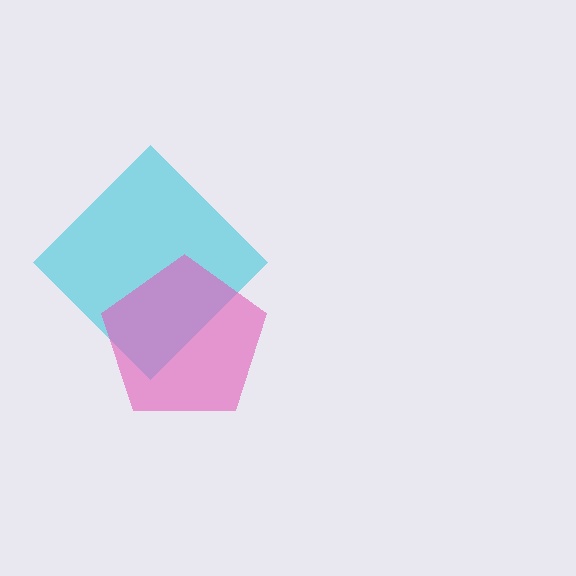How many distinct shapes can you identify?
There are 2 distinct shapes: a cyan diamond, a pink pentagon.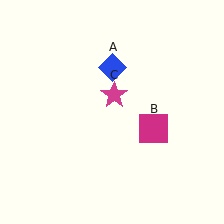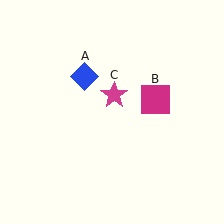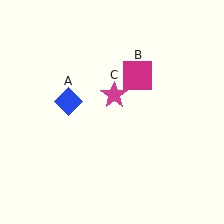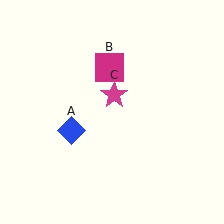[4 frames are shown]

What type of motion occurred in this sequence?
The blue diamond (object A), magenta square (object B) rotated counterclockwise around the center of the scene.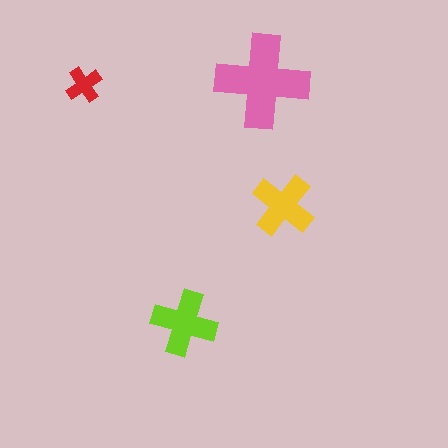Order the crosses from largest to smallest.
the pink one, the lime one, the yellow one, the red one.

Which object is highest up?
The pink cross is topmost.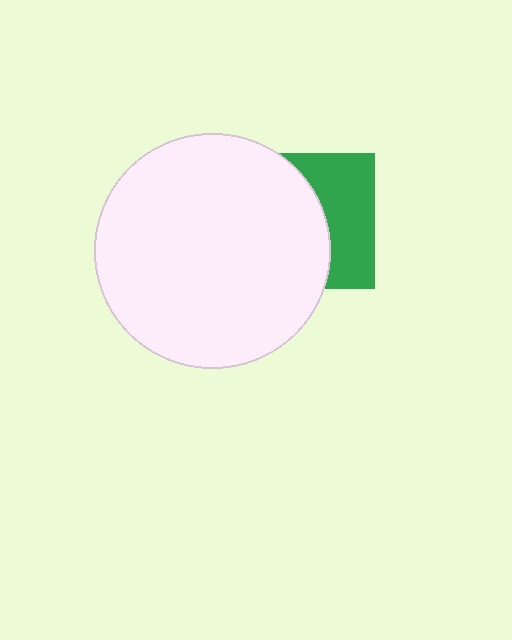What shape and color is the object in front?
The object in front is a white circle.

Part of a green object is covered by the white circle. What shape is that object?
It is a square.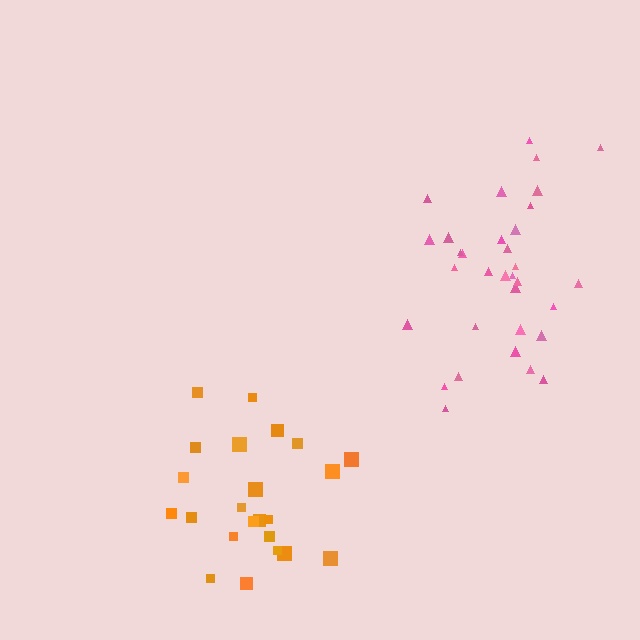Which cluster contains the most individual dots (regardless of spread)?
Pink (33).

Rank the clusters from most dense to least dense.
pink, orange.